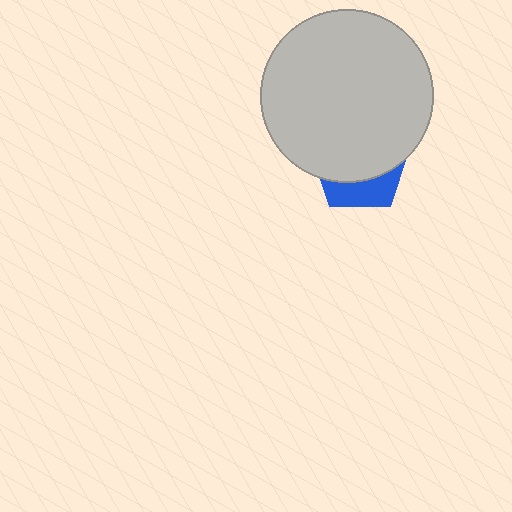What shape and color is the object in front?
The object in front is a light gray circle.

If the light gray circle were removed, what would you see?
You would see the complete blue pentagon.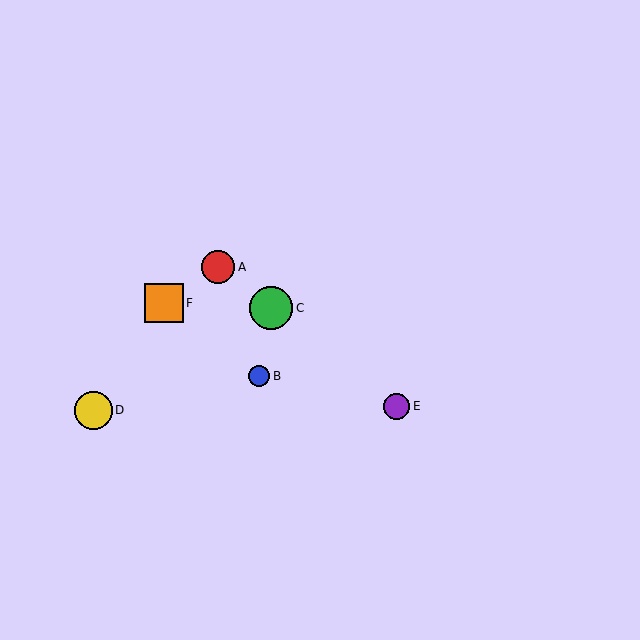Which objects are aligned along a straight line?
Objects A, C, E are aligned along a straight line.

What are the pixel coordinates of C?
Object C is at (271, 308).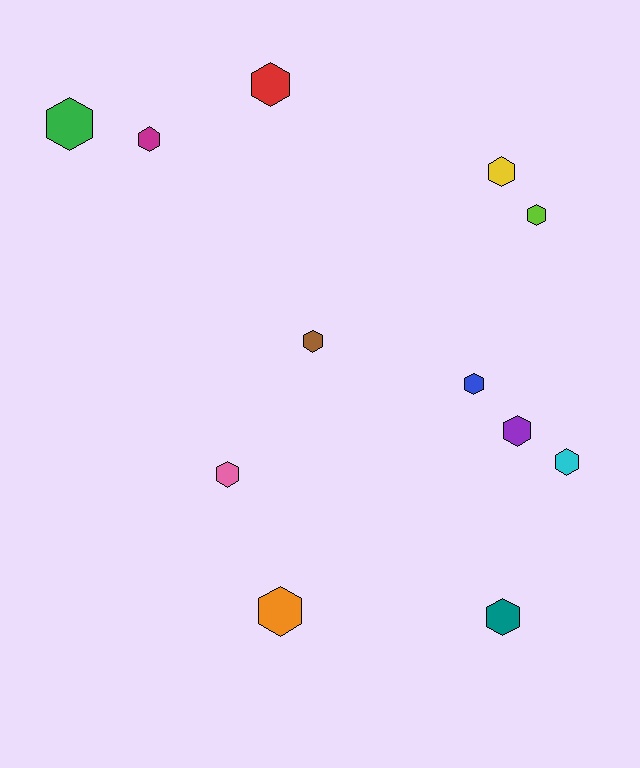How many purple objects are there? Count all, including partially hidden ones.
There is 1 purple object.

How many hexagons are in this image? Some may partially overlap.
There are 12 hexagons.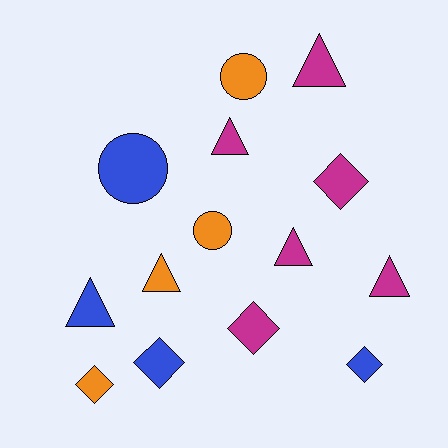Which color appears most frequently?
Magenta, with 6 objects.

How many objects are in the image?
There are 14 objects.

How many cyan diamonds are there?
There are no cyan diamonds.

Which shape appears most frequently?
Triangle, with 6 objects.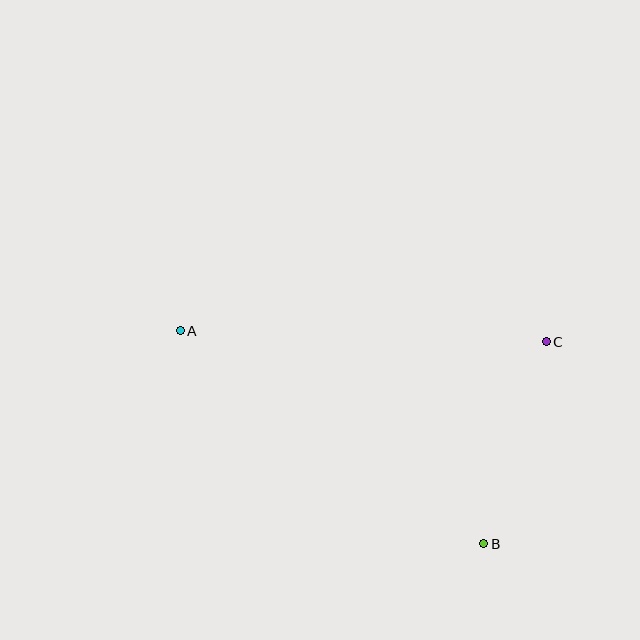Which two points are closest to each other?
Points B and C are closest to each other.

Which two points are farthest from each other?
Points A and B are farthest from each other.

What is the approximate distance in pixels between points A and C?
The distance between A and C is approximately 366 pixels.